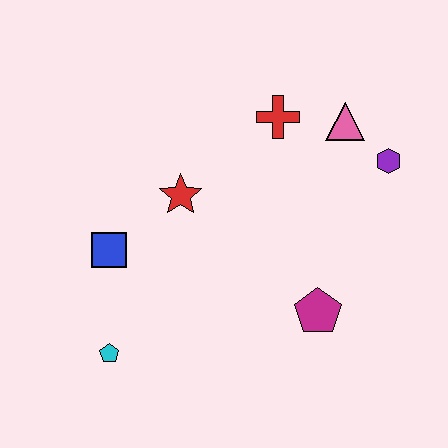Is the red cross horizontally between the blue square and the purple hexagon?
Yes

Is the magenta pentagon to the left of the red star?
No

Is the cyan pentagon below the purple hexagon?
Yes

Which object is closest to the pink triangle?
The purple hexagon is closest to the pink triangle.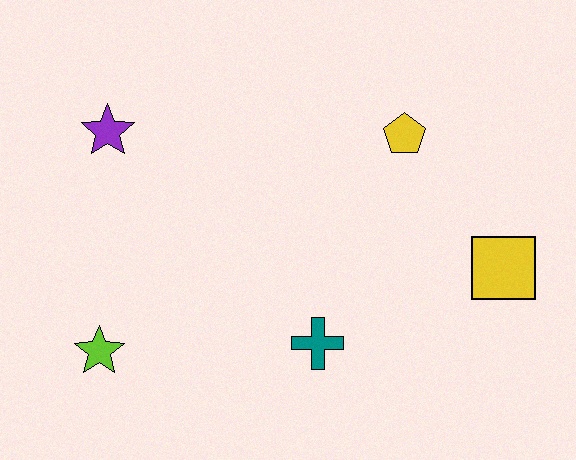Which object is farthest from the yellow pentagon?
The lime star is farthest from the yellow pentagon.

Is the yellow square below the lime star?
No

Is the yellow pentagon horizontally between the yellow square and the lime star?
Yes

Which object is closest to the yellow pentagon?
The yellow square is closest to the yellow pentagon.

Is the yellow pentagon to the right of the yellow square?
No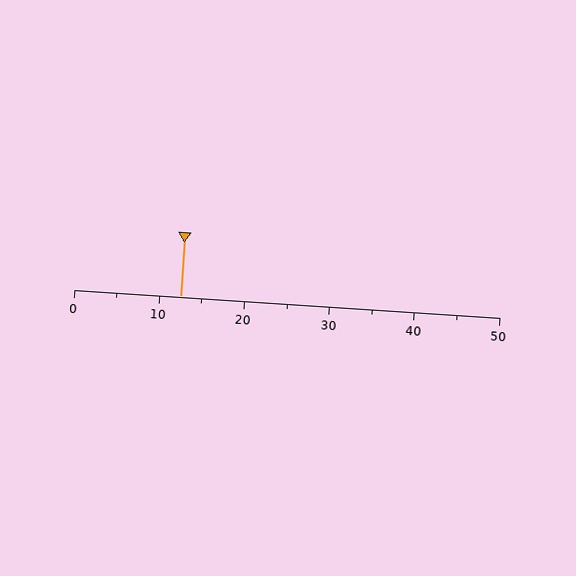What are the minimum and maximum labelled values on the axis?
The axis runs from 0 to 50.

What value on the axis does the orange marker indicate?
The marker indicates approximately 12.5.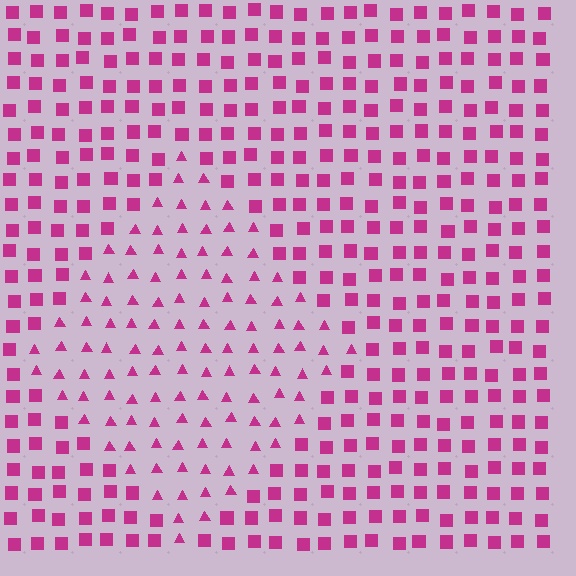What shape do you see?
I see a diamond.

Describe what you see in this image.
The image is filled with small magenta elements arranged in a uniform grid. A diamond-shaped region contains triangles, while the surrounding area contains squares. The boundary is defined purely by the change in element shape.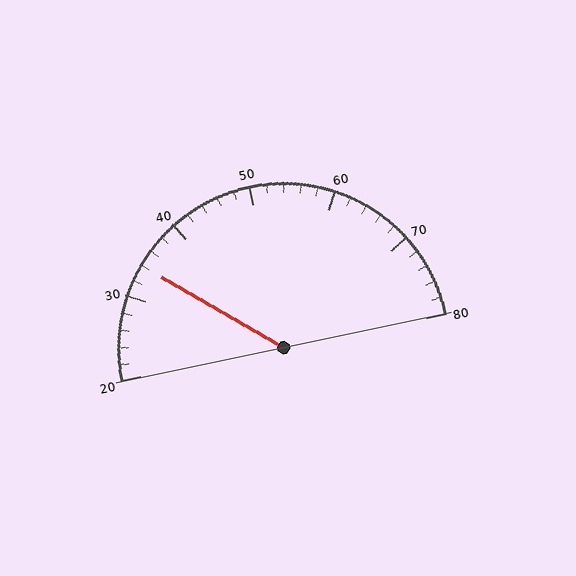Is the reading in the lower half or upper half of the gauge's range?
The reading is in the lower half of the range (20 to 80).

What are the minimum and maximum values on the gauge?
The gauge ranges from 20 to 80.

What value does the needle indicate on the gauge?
The needle indicates approximately 34.